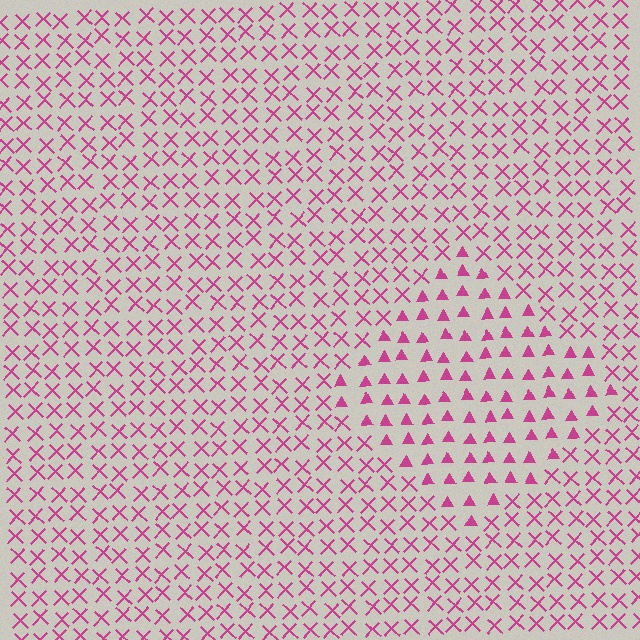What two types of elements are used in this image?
The image uses triangles inside the diamond region and X marks outside it.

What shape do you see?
I see a diamond.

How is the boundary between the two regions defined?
The boundary is defined by a change in element shape: triangles inside vs. X marks outside. All elements share the same color and spacing.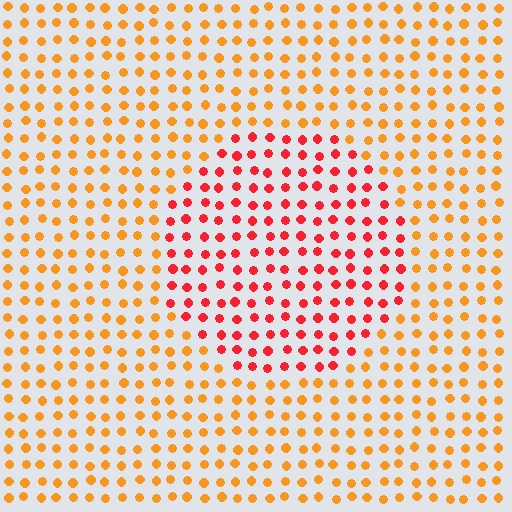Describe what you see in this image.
The image is filled with small orange elements in a uniform arrangement. A circle-shaped region is visible where the elements are tinted to a slightly different hue, forming a subtle color boundary.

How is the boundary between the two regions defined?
The boundary is defined purely by a slight shift in hue (about 38 degrees). Spacing, size, and orientation are identical on both sides.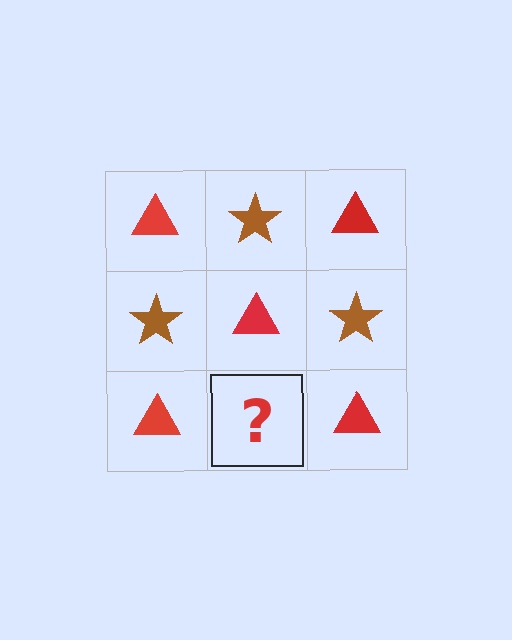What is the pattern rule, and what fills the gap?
The rule is that it alternates red triangle and brown star in a checkerboard pattern. The gap should be filled with a brown star.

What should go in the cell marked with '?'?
The missing cell should contain a brown star.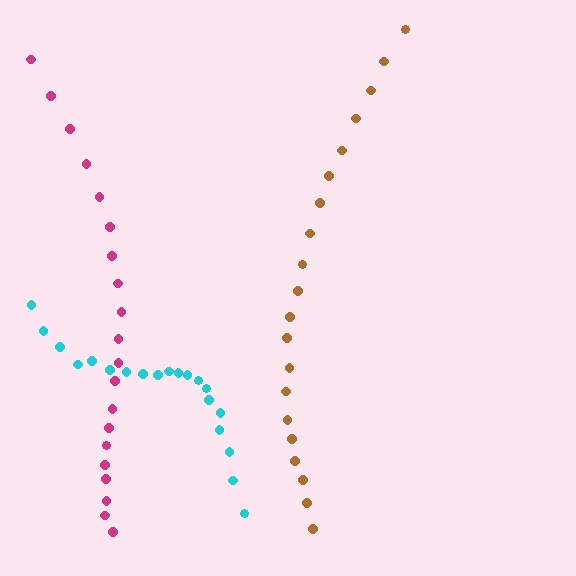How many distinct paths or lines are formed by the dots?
There are 3 distinct paths.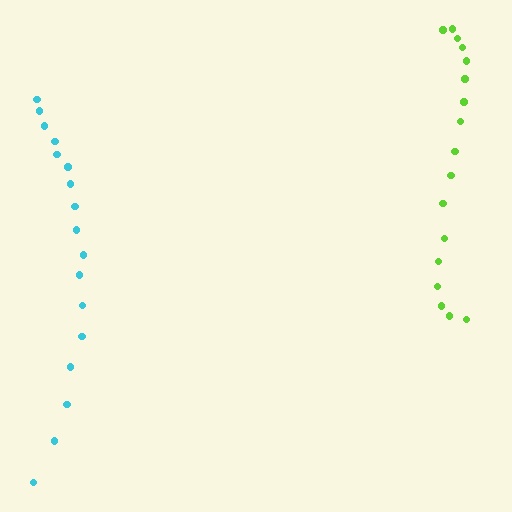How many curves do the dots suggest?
There are 2 distinct paths.